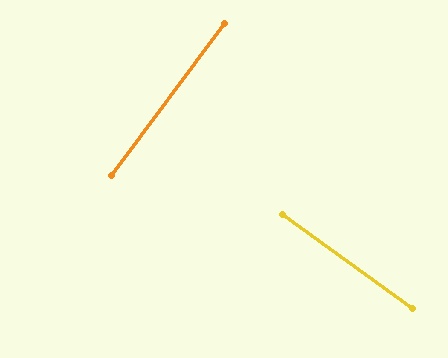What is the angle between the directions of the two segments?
Approximately 89 degrees.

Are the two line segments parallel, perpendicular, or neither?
Perpendicular — they meet at approximately 89°.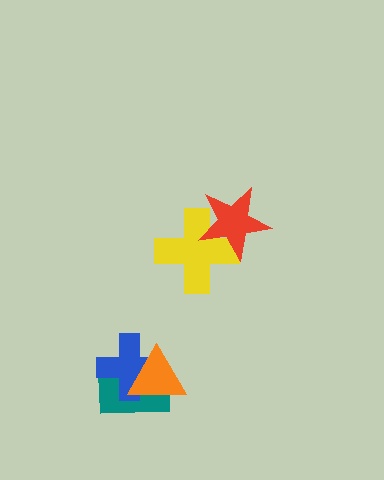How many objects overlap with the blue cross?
2 objects overlap with the blue cross.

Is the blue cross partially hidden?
Yes, it is partially covered by another shape.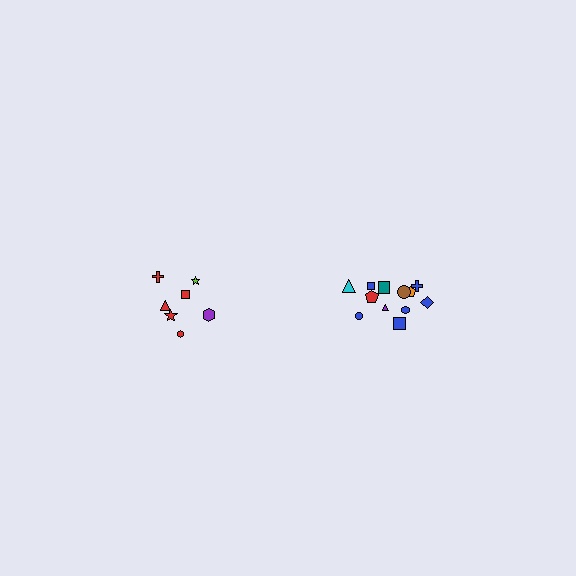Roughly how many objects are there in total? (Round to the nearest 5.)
Roughly 20 objects in total.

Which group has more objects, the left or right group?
The right group.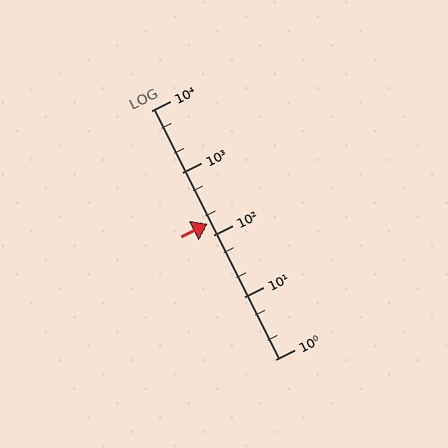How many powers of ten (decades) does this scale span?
The scale spans 4 decades, from 1 to 10000.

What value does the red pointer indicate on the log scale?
The pointer indicates approximately 150.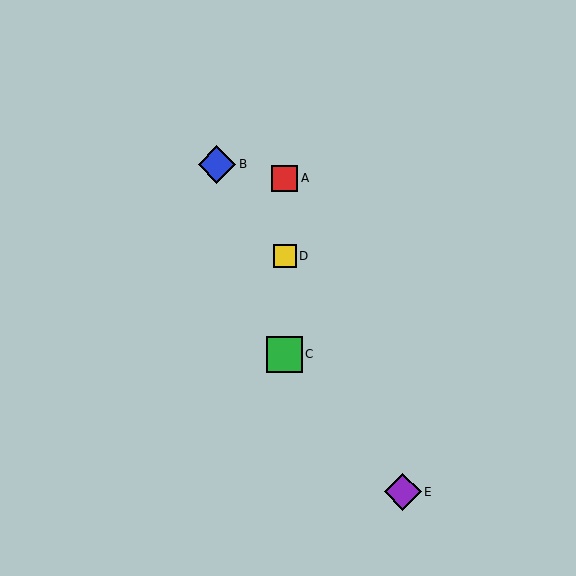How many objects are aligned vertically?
3 objects (A, C, D) are aligned vertically.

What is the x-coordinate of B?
Object B is at x≈217.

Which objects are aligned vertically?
Objects A, C, D are aligned vertically.